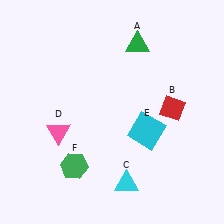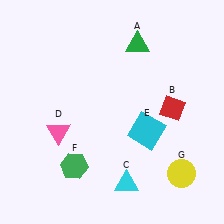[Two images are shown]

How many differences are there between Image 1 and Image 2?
There is 1 difference between the two images.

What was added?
A yellow circle (G) was added in Image 2.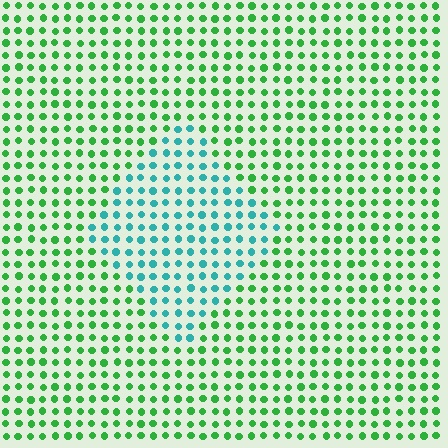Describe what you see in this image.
The image is filled with small green elements in a uniform arrangement. A diamond-shaped region is visible where the elements are tinted to a slightly different hue, forming a subtle color boundary.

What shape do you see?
I see a diamond.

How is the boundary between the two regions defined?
The boundary is defined purely by a slight shift in hue (about 51 degrees). Spacing, size, and orientation are identical on both sides.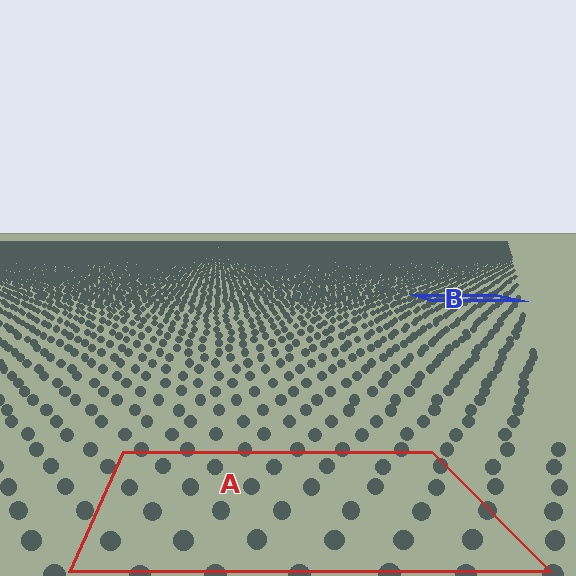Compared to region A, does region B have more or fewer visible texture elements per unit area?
Region B has more texture elements per unit area — they are packed more densely because it is farther away.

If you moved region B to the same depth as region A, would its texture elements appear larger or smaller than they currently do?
They would appear larger. At a closer depth, the same texture elements are projected at a bigger on-screen size.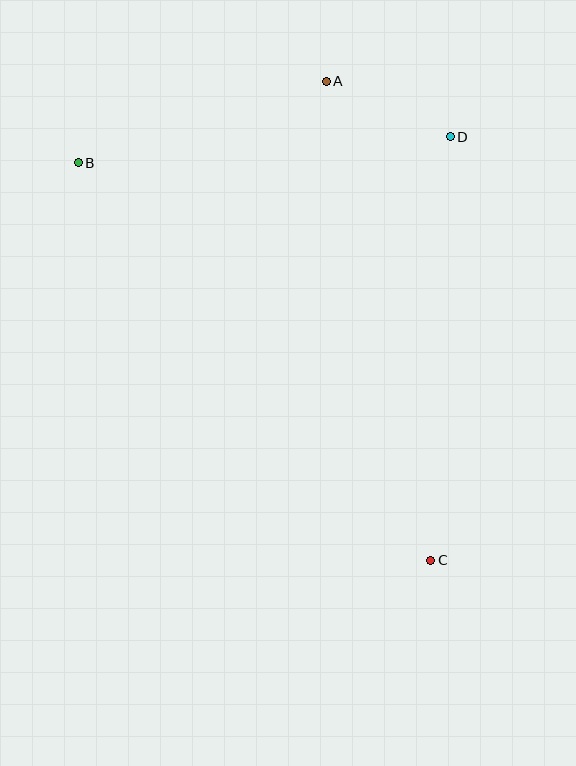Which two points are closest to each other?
Points A and D are closest to each other.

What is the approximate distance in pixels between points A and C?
The distance between A and C is approximately 490 pixels.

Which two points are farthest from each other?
Points B and C are farthest from each other.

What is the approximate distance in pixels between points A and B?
The distance between A and B is approximately 261 pixels.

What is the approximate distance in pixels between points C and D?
The distance between C and D is approximately 424 pixels.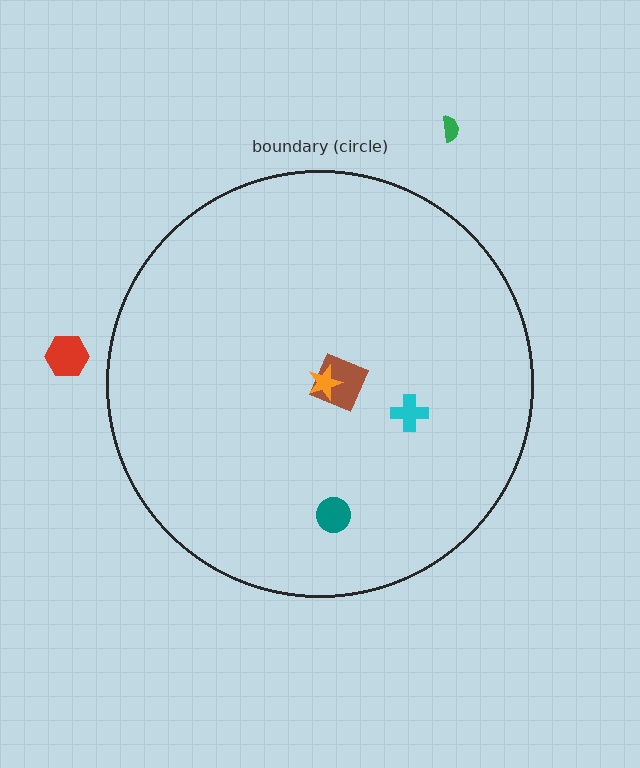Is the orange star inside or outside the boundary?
Inside.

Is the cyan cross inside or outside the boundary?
Inside.